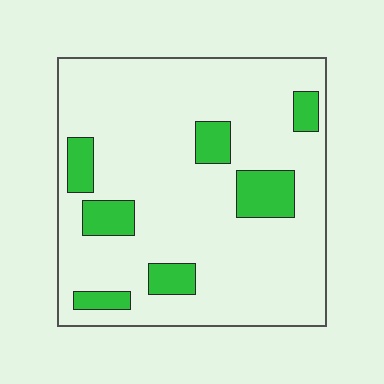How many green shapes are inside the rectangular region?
7.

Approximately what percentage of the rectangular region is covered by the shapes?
Approximately 15%.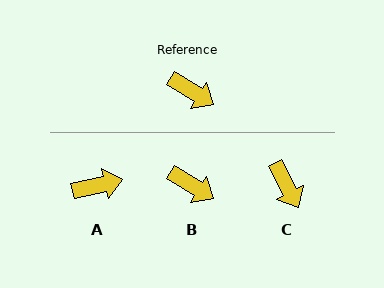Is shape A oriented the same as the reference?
No, it is off by about 43 degrees.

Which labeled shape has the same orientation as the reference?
B.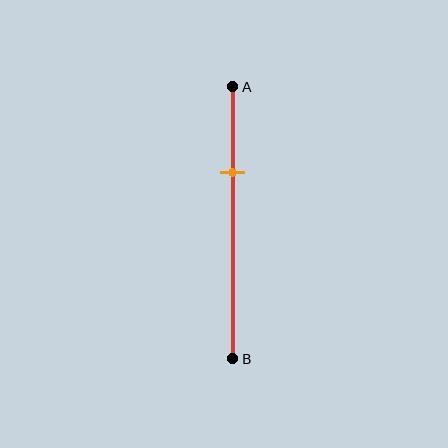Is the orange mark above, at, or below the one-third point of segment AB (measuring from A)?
The orange mark is approximately at the one-third point of segment AB.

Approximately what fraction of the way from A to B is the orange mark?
The orange mark is approximately 30% of the way from A to B.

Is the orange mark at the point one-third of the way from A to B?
Yes, the mark is approximately at the one-third point.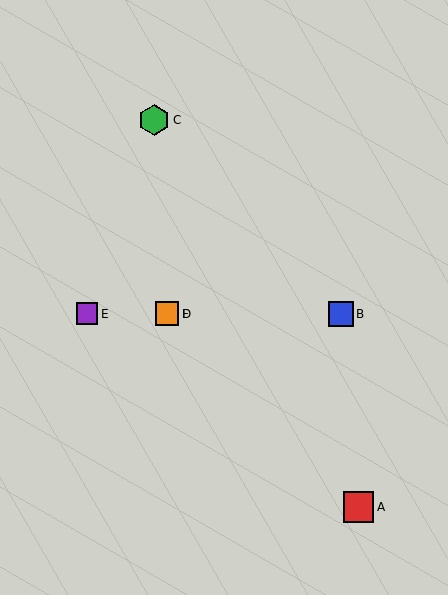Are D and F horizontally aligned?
Yes, both are at y≈314.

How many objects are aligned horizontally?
4 objects (B, D, E, F) are aligned horizontally.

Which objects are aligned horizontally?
Objects B, D, E, F are aligned horizontally.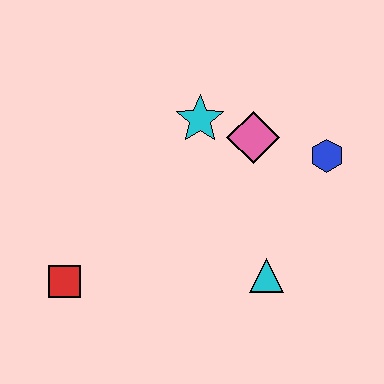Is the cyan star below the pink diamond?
No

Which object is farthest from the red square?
The blue hexagon is farthest from the red square.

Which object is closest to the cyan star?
The pink diamond is closest to the cyan star.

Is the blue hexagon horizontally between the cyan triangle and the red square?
No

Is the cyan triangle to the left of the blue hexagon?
Yes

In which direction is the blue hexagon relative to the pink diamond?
The blue hexagon is to the right of the pink diamond.